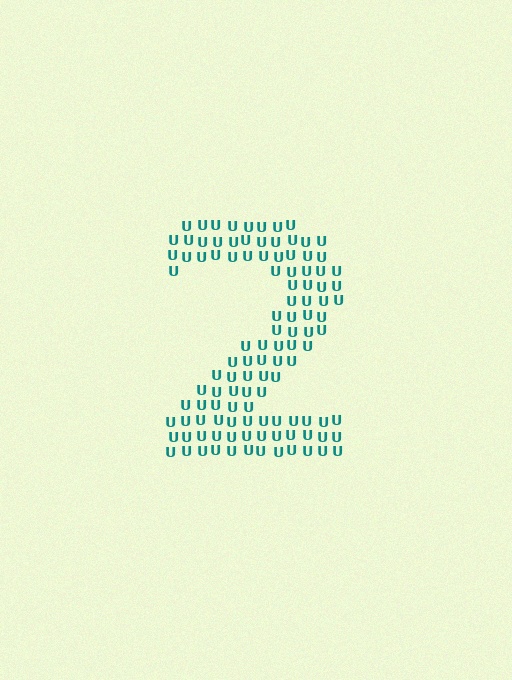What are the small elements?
The small elements are letter U's.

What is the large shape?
The large shape is the digit 2.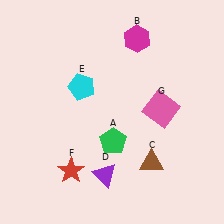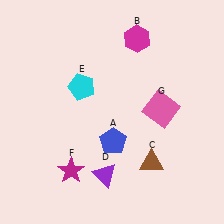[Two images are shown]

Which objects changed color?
A changed from green to blue. F changed from red to magenta.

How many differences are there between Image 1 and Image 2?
There are 2 differences between the two images.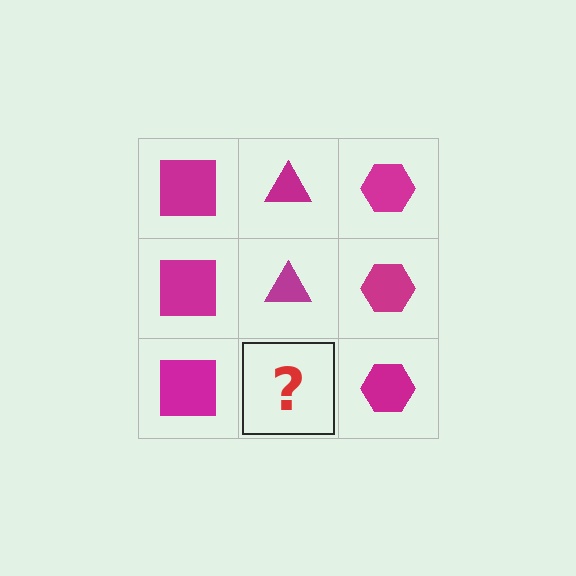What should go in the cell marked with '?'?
The missing cell should contain a magenta triangle.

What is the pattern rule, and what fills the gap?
The rule is that each column has a consistent shape. The gap should be filled with a magenta triangle.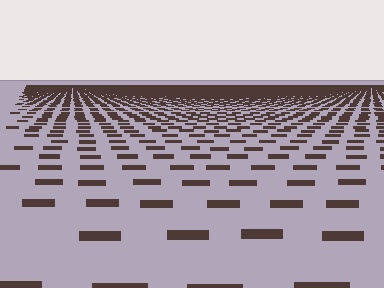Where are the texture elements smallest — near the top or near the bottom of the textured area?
Near the top.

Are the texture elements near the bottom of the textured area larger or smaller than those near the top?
Larger. Near the bottom, elements are closer to the viewer and appear at a bigger on-screen size.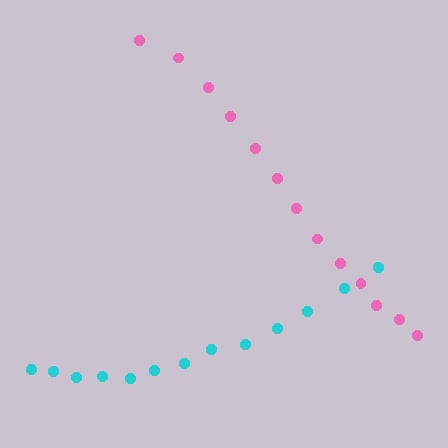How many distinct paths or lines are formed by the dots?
There are 2 distinct paths.